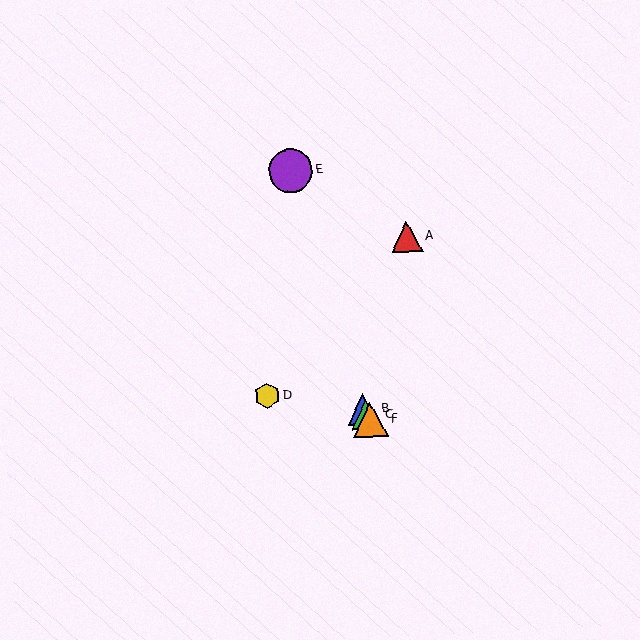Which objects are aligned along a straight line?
Objects B, C, F are aligned along a straight line.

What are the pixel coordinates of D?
Object D is at (267, 396).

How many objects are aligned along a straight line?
3 objects (B, C, F) are aligned along a straight line.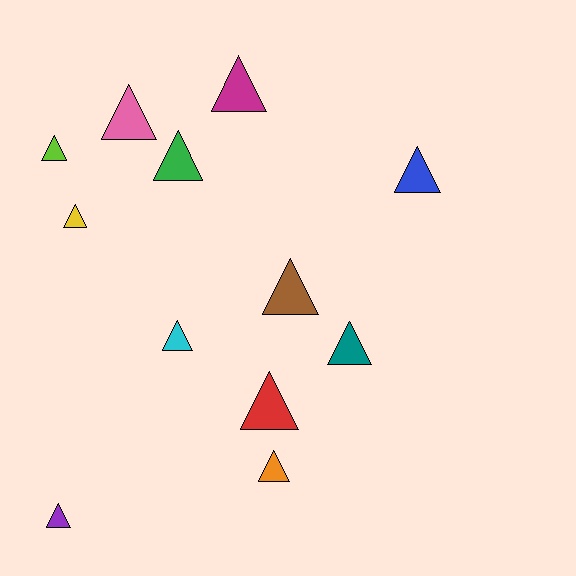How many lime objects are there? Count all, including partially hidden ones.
There is 1 lime object.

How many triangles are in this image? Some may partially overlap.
There are 12 triangles.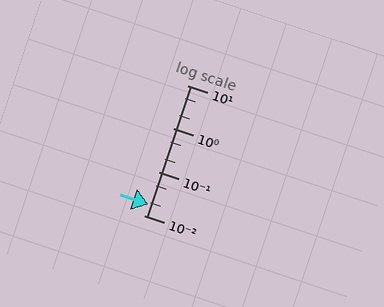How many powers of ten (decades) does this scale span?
The scale spans 3 decades, from 0.01 to 10.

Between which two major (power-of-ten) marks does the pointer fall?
The pointer is between 0.01 and 0.1.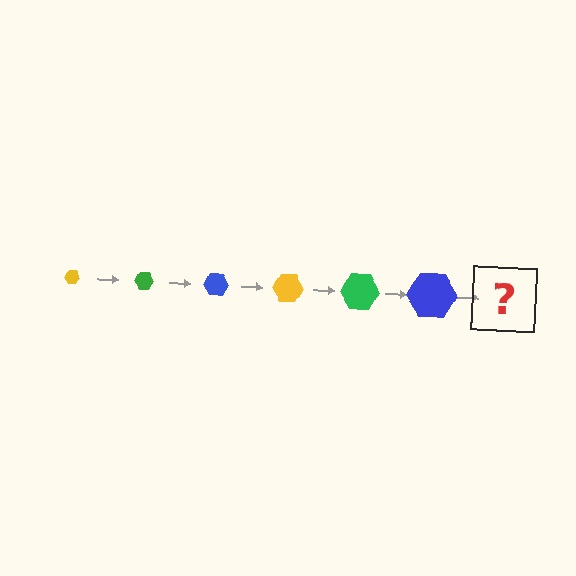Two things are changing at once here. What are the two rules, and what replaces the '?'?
The two rules are that the hexagon grows larger each step and the color cycles through yellow, green, and blue. The '?' should be a yellow hexagon, larger than the previous one.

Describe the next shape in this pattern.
It should be a yellow hexagon, larger than the previous one.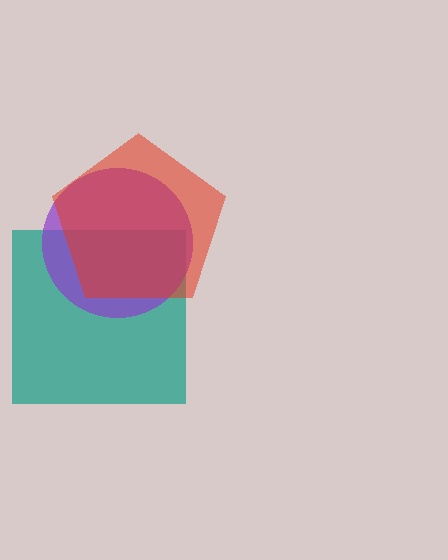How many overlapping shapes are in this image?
There are 3 overlapping shapes in the image.